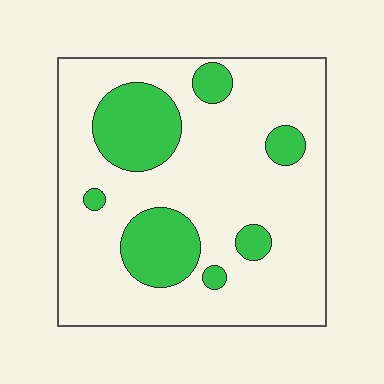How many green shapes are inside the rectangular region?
7.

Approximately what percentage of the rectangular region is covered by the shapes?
Approximately 20%.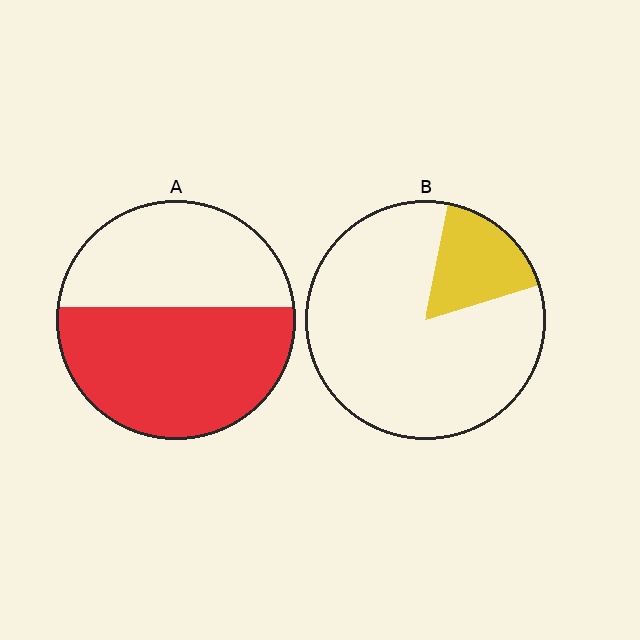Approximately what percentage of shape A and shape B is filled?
A is approximately 55% and B is approximately 15%.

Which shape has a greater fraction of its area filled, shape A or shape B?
Shape A.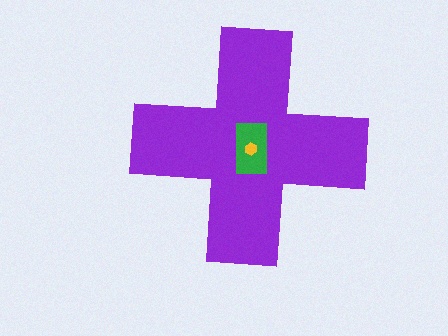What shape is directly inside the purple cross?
The green rectangle.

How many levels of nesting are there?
3.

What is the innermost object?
The yellow hexagon.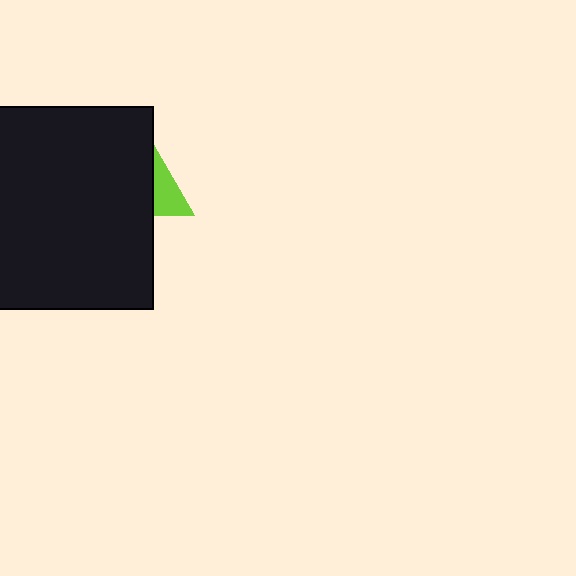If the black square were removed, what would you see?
You would see the complete lime triangle.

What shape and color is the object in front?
The object in front is a black square.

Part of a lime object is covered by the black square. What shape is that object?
It is a triangle.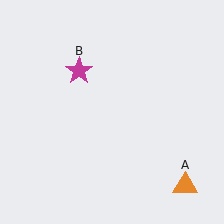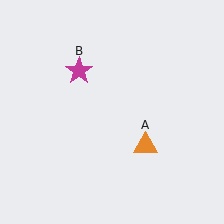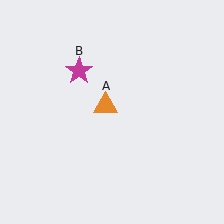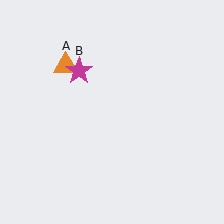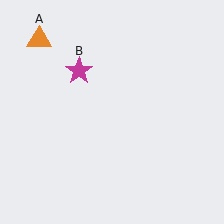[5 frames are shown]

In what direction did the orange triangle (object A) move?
The orange triangle (object A) moved up and to the left.